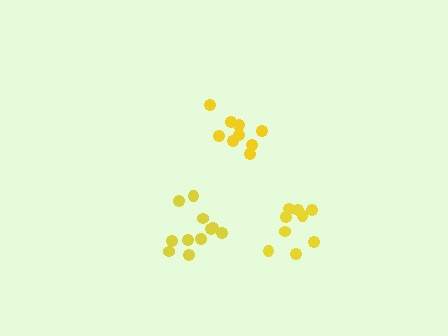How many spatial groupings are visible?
There are 3 spatial groupings.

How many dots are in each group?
Group 1: 9 dots, Group 2: 11 dots, Group 3: 9 dots (29 total).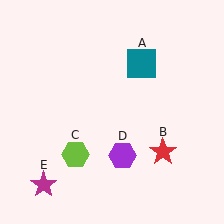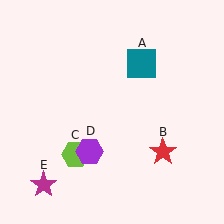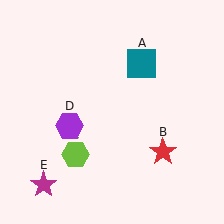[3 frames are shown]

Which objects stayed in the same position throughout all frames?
Teal square (object A) and red star (object B) and lime hexagon (object C) and magenta star (object E) remained stationary.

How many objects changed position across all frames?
1 object changed position: purple hexagon (object D).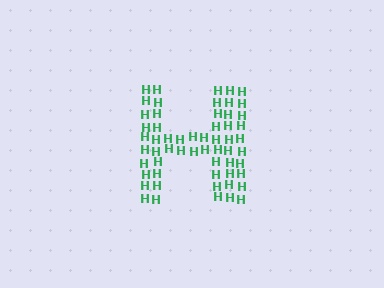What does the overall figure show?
The overall figure shows the letter H.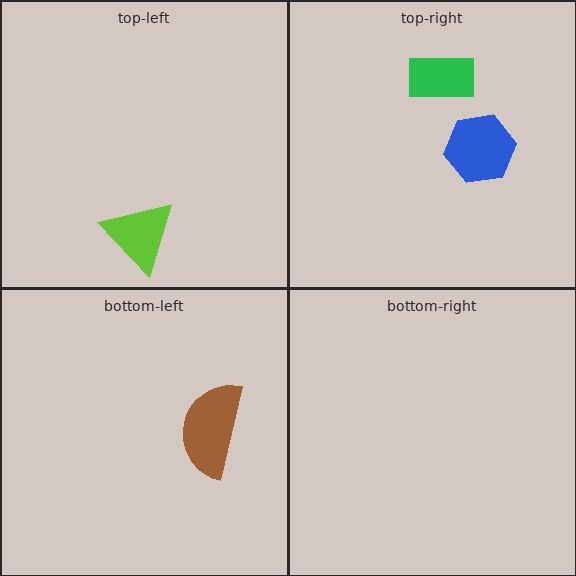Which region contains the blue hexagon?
The top-right region.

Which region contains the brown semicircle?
The bottom-left region.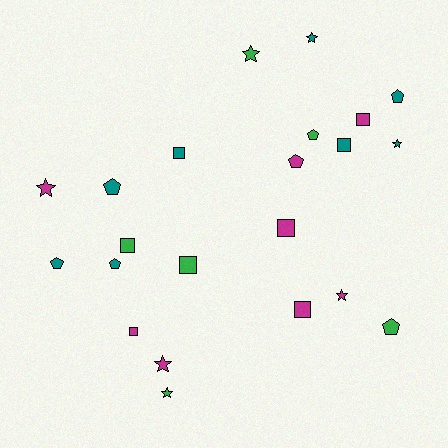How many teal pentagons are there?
There are 4 teal pentagons.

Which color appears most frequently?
Teal, with 8 objects.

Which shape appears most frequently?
Square, with 8 objects.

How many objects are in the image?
There are 22 objects.